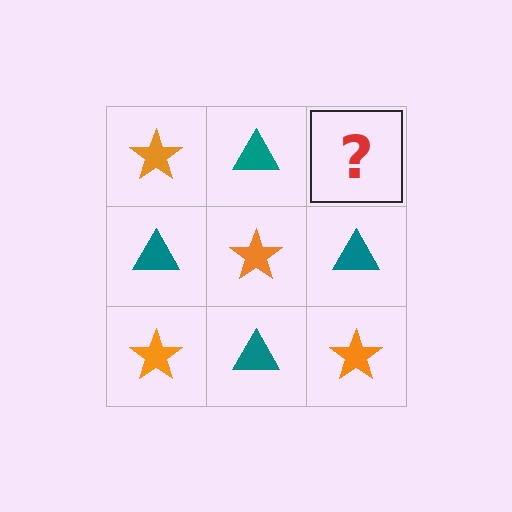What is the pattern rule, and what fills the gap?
The rule is that it alternates orange star and teal triangle in a checkerboard pattern. The gap should be filled with an orange star.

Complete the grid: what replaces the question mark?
The question mark should be replaced with an orange star.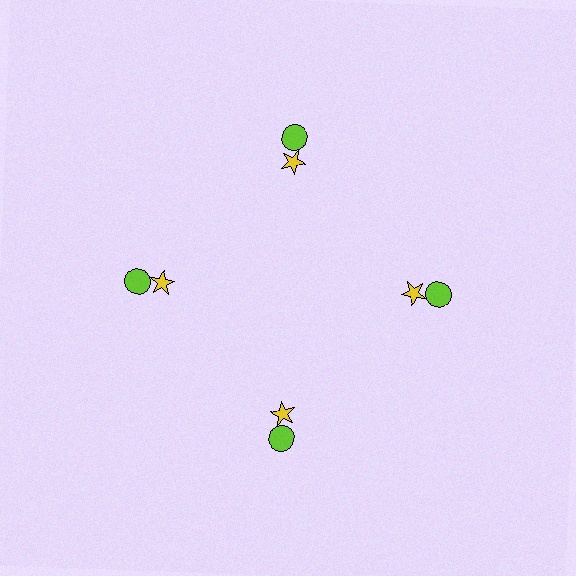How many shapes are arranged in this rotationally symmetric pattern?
There are 8 shapes, arranged in 4 groups of 2.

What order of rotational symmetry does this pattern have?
This pattern has 4-fold rotational symmetry.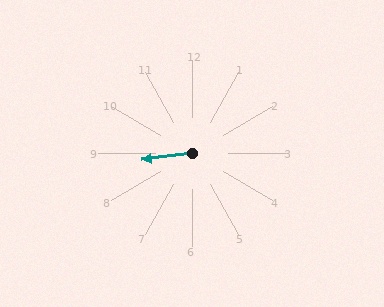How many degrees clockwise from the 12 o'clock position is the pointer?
Approximately 263 degrees.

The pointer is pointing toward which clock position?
Roughly 9 o'clock.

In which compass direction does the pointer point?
West.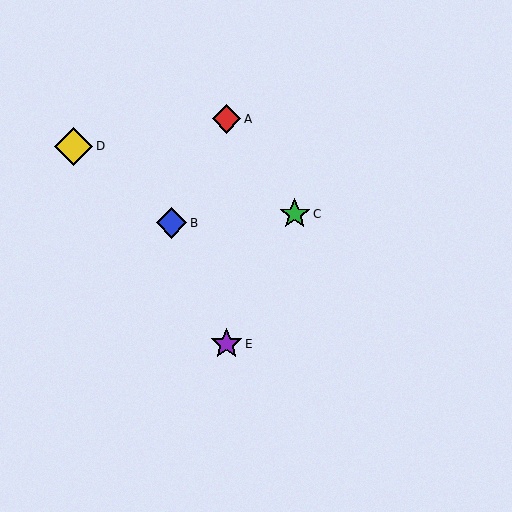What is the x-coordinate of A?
Object A is at x≈227.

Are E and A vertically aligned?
Yes, both are at x≈227.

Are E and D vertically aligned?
No, E is at x≈227 and D is at x≈74.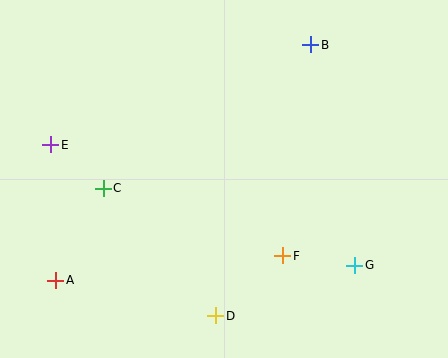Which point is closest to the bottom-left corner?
Point A is closest to the bottom-left corner.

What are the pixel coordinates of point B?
Point B is at (311, 45).